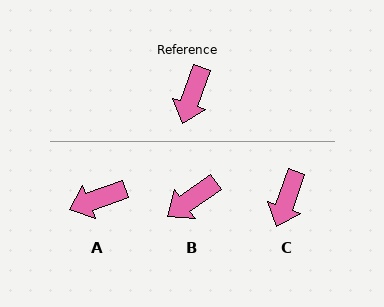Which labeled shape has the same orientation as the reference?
C.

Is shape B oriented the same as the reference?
No, it is off by about 35 degrees.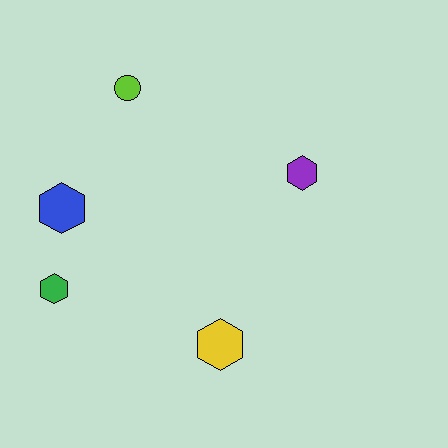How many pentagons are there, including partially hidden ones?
There are no pentagons.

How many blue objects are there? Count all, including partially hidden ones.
There is 1 blue object.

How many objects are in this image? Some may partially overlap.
There are 5 objects.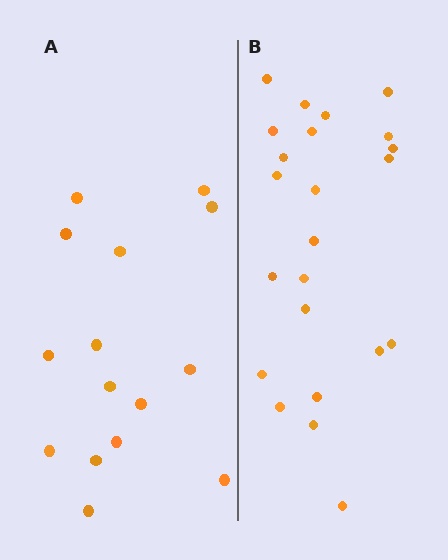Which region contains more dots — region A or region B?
Region B (the right region) has more dots.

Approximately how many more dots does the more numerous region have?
Region B has roughly 8 or so more dots than region A.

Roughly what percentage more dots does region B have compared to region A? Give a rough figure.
About 55% more.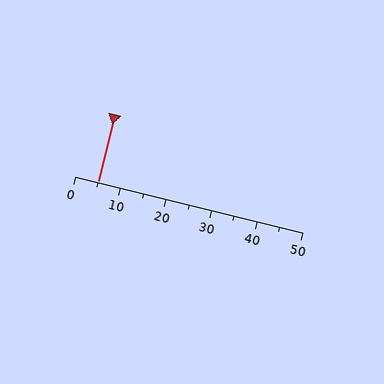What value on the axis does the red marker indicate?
The marker indicates approximately 5.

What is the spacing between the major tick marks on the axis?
The major ticks are spaced 10 apart.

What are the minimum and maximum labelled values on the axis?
The axis runs from 0 to 50.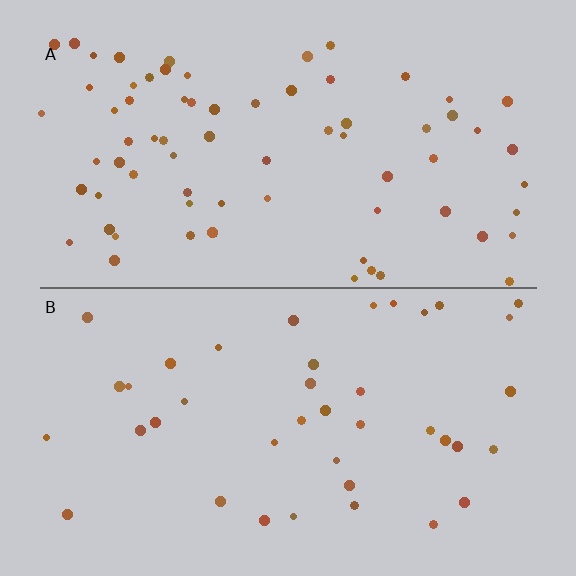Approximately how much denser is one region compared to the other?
Approximately 1.8× — region A over region B.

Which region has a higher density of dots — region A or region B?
A (the top).